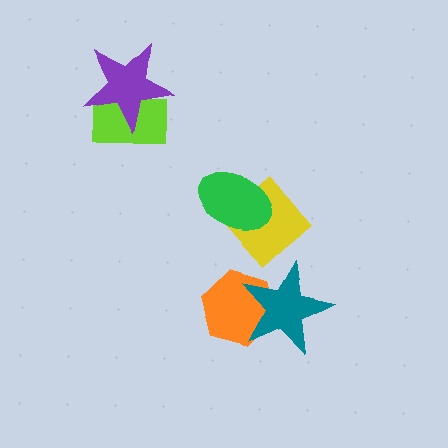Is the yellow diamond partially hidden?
Yes, it is partially covered by another shape.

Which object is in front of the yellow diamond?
The green ellipse is in front of the yellow diamond.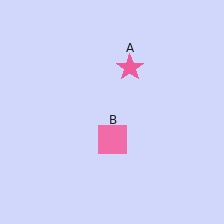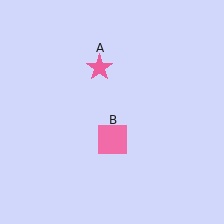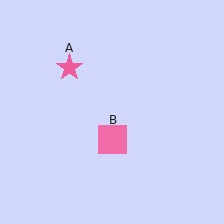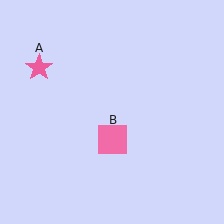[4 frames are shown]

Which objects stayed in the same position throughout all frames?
Pink square (object B) remained stationary.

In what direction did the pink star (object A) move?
The pink star (object A) moved left.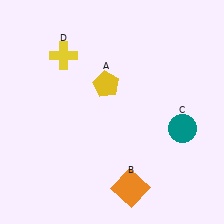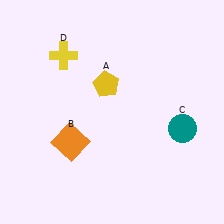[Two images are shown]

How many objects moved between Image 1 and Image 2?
1 object moved between the two images.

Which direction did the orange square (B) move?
The orange square (B) moved left.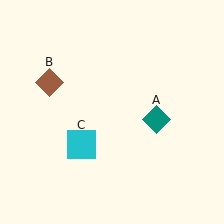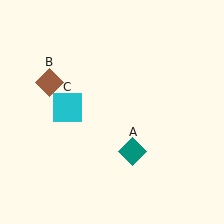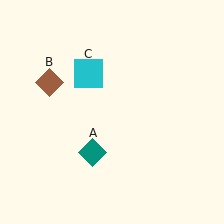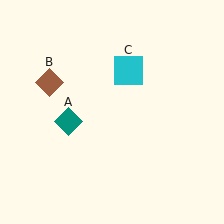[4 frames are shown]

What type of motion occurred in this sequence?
The teal diamond (object A), cyan square (object C) rotated clockwise around the center of the scene.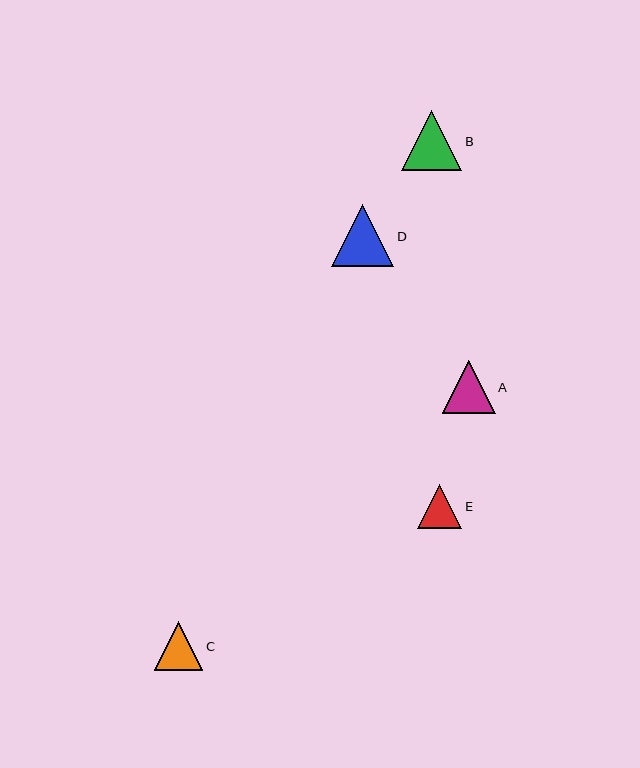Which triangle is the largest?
Triangle D is the largest with a size of approximately 62 pixels.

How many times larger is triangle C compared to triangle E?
Triangle C is approximately 1.1 times the size of triangle E.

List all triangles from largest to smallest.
From largest to smallest: D, B, A, C, E.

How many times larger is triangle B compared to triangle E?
Triangle B is approximately 1.4 times the size of triangle E.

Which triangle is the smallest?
Triangle E is the smallest with a size of approximately 44 pixels.